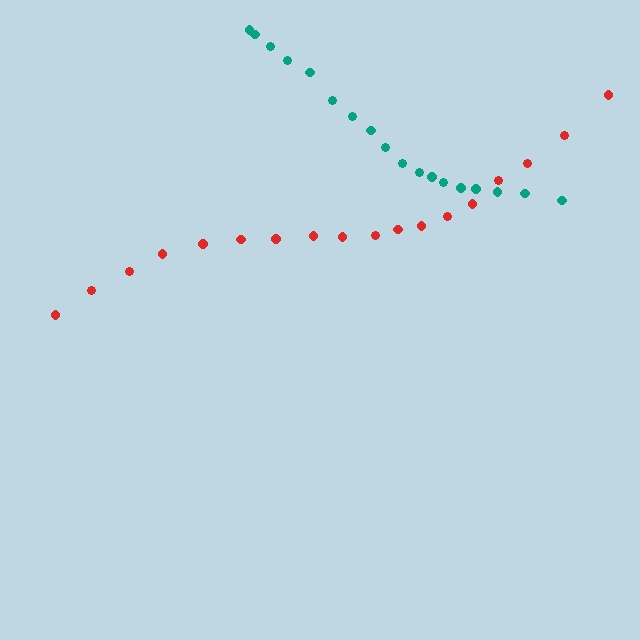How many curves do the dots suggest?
There are 2 distinct paths.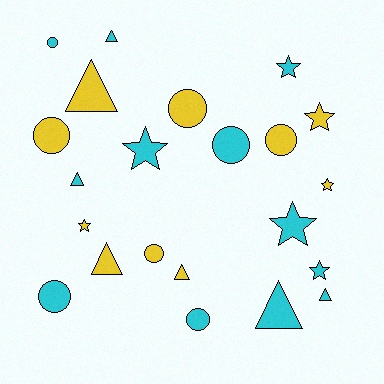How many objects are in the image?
There are 22 objects.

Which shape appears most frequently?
Circle, with 8 objects.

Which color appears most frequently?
Cyan, with 12 objects.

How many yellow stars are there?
There are 3 yellow stars.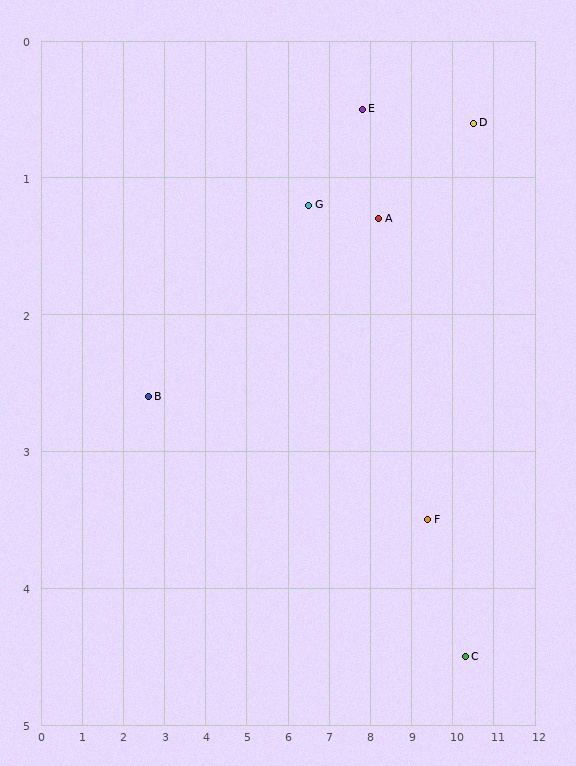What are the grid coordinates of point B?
Point B is at approximately (2.6, 2.6).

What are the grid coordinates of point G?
Point G is at approximately (6.5, 1.2).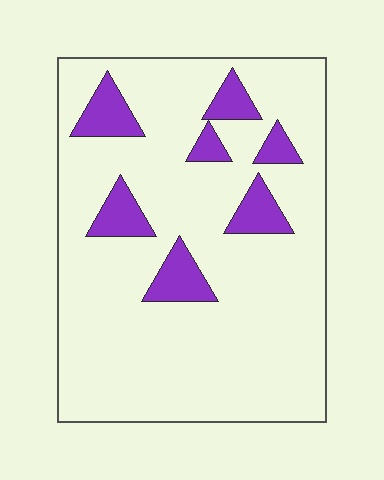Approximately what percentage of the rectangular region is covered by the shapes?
Approximately 15%.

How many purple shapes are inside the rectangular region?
7.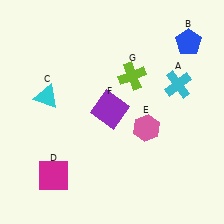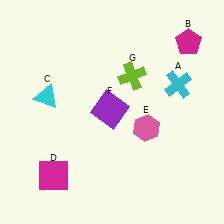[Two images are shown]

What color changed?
The pentagon (B) changed from blue in Image 1 to magenta in Image 2.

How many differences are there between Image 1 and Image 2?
There is 1 difference between the two images.